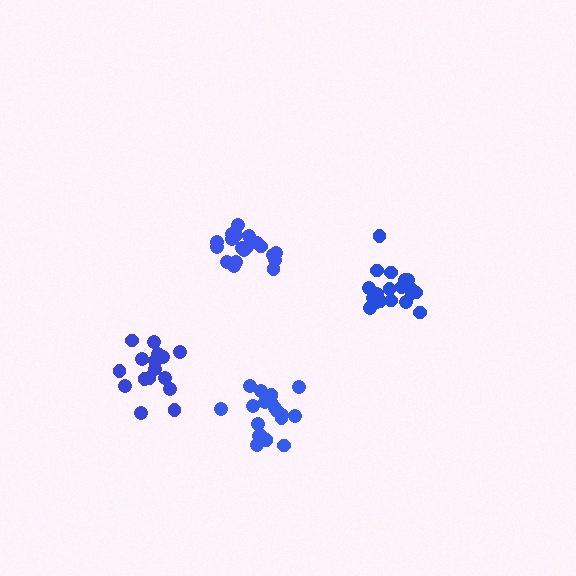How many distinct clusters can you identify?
There are 4 distinct clusters.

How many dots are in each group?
Group 1: 16 dots, Group 2: 20 dots, Group 3: 20 dots, Group 4: 19 dots (75 total).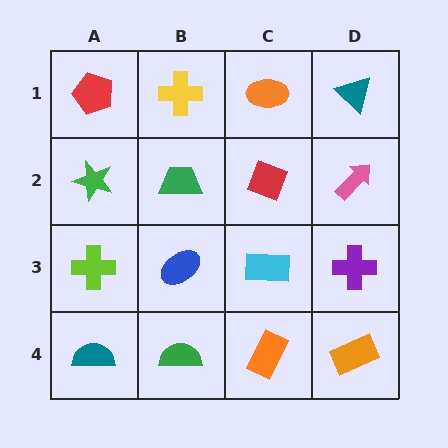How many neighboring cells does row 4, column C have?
3.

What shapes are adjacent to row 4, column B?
A blue ellipse (row 3, column B), a teal semicircle (row 4, column A), an orange rectangle (row 4, column C).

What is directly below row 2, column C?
A cyan rectangle.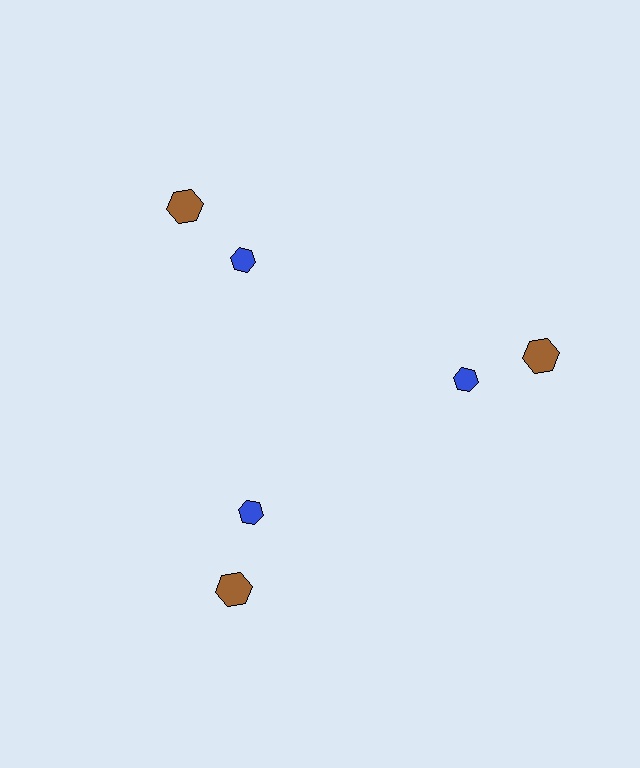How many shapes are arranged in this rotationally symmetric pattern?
There are 6 shapes, arranged in 3 groups of 2.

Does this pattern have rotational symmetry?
Yes, this pattern has 3-fold rotational symmetry. It looks the same after rotating 120 degrees around the center.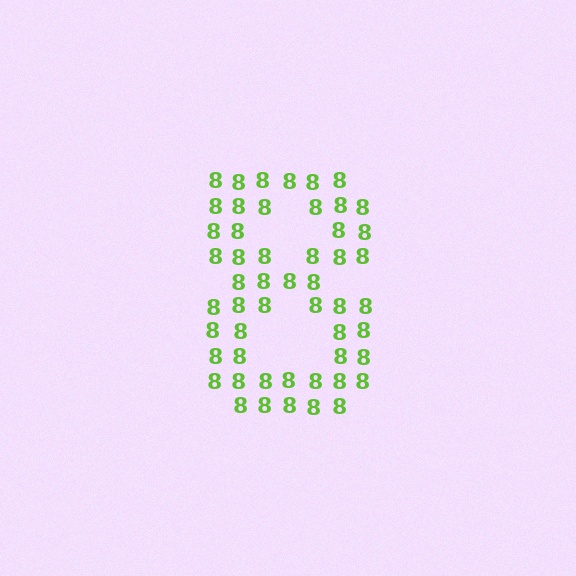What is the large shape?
The large shape is the digit 8.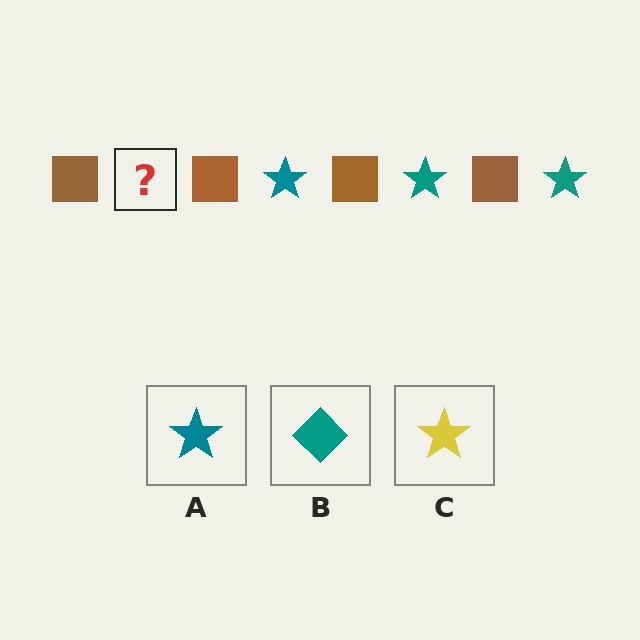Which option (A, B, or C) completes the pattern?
A.